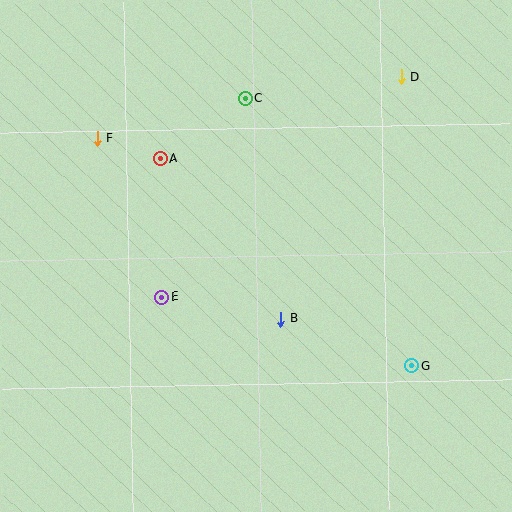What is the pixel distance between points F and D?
The distance between F and D is 310 pixels.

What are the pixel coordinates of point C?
Point C is at (246, 98).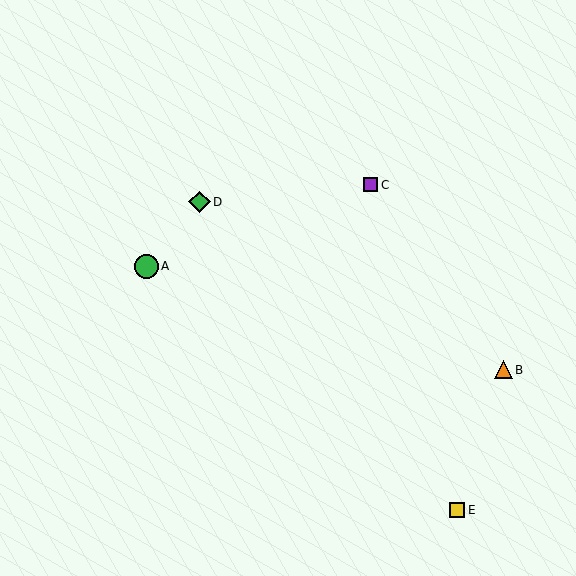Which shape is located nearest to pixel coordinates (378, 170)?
The purple square (labeled C) at (371, 185) is nearest to that location.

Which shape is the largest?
The green circle (labeled A) is the largest.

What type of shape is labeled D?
Shape D is a green diamond.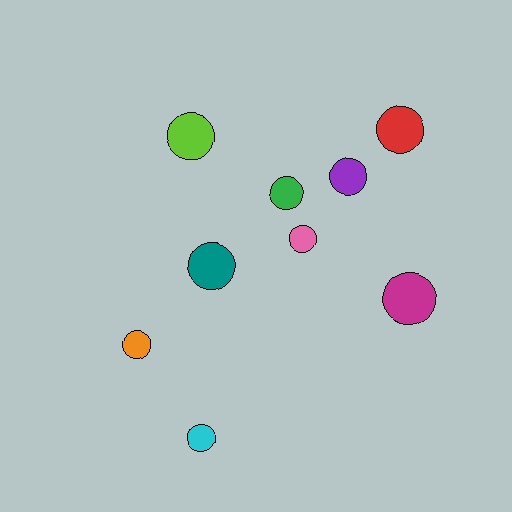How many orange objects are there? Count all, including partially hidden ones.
There is 1 orange object.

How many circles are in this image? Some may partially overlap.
There are 9 circles.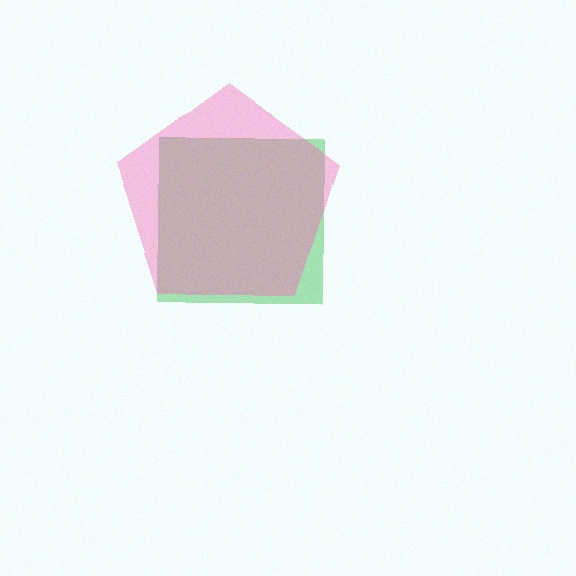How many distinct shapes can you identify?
There are 2 distinct shapes: a green square, a pink pentagon.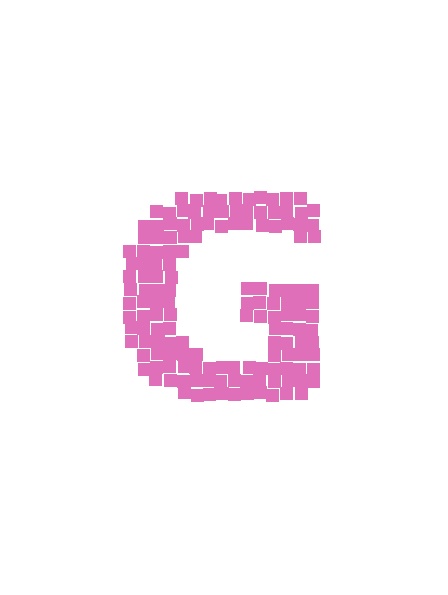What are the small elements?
The small elements are squares.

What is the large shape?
The large shape is the letter G.